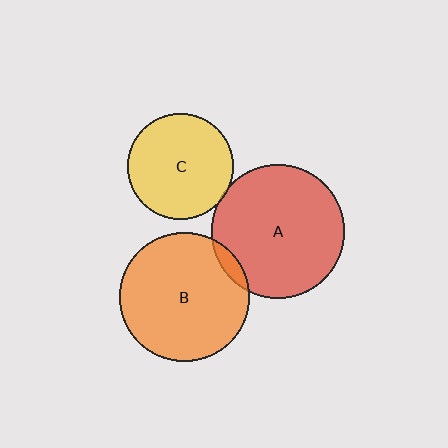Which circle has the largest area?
Circle A (red).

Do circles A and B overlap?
Yes.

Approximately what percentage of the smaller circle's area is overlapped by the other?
Approximately 5%.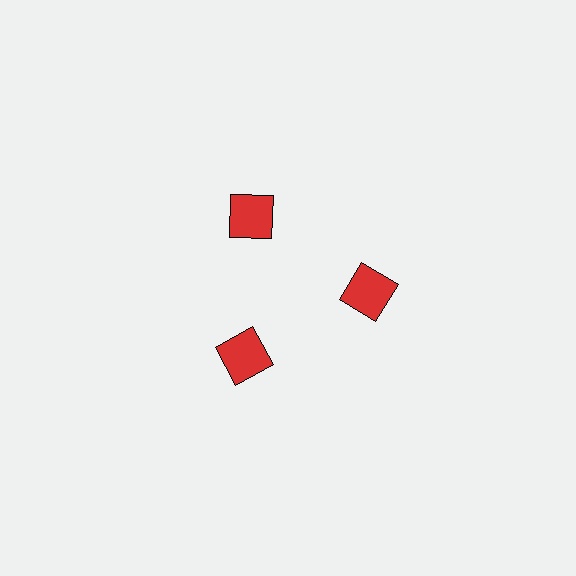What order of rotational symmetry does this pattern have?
This pattern has 3-fold rotational symmetry.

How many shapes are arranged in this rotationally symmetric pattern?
There are 3 shapes, arranged in 3 groups of 1.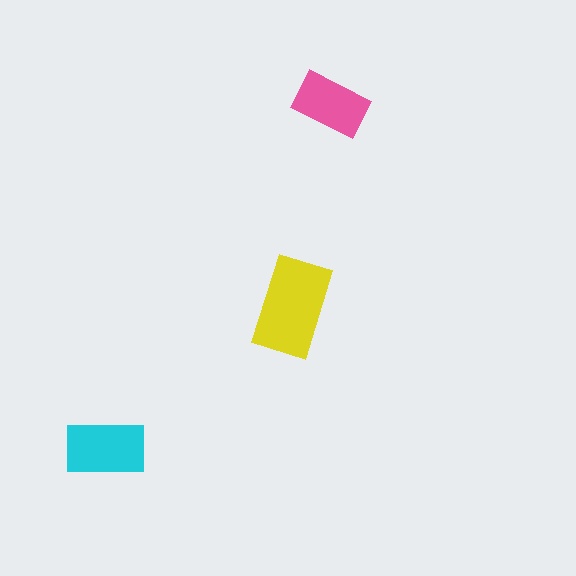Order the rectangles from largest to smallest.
the yellow one, the cyan one, the pink one.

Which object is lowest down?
The cyan rectangle is bottommost.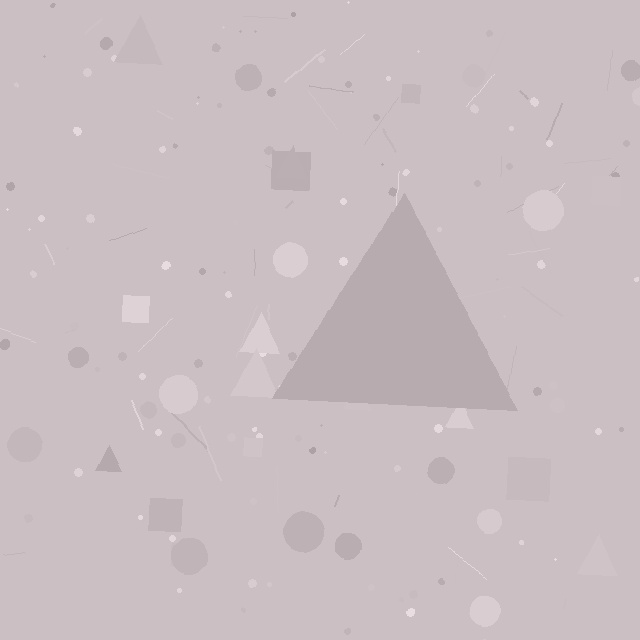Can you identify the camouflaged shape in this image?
The camouflaged shape is a triangle.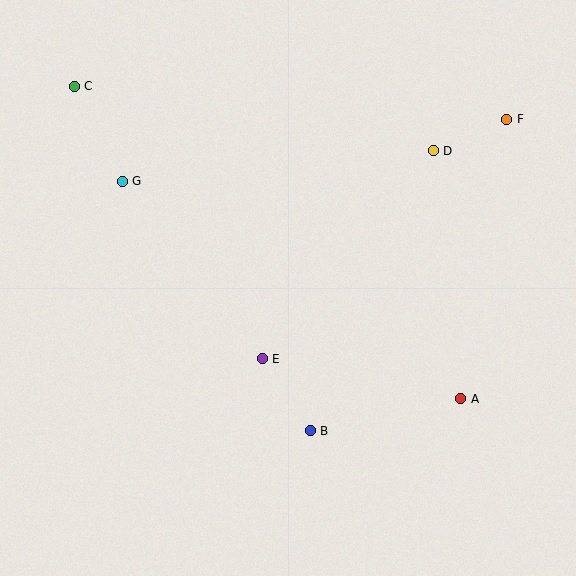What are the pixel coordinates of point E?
Point E is at (262, 359).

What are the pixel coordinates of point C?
Point C is at (74, 86).